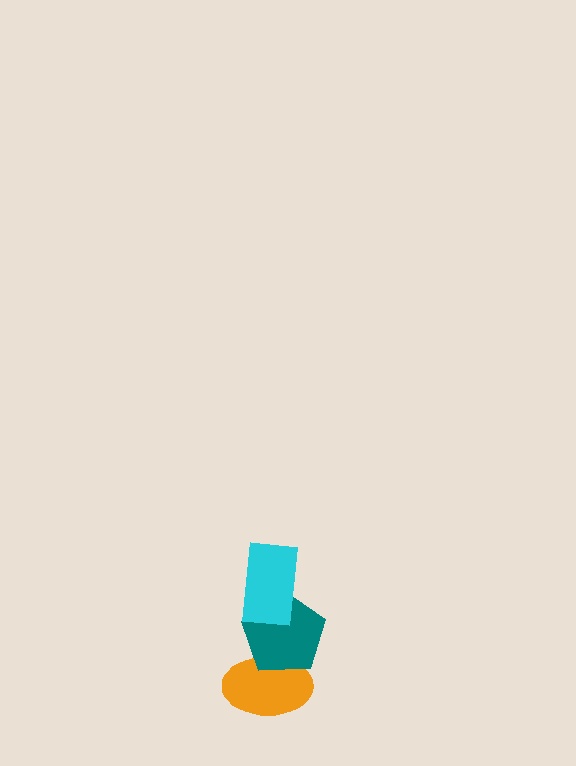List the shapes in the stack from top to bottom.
From top to bottom: the cyan rectangle, the teal pentagon, the orange ellipse.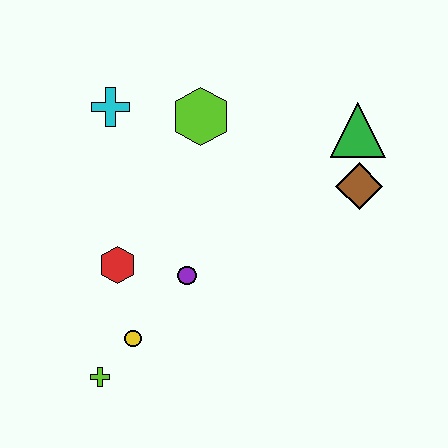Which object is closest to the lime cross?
The yellow circle is closest to the lime cross.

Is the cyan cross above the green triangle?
Yes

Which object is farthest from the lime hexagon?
The lime cross is farthest from the lime hexagon.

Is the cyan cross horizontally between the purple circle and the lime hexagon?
No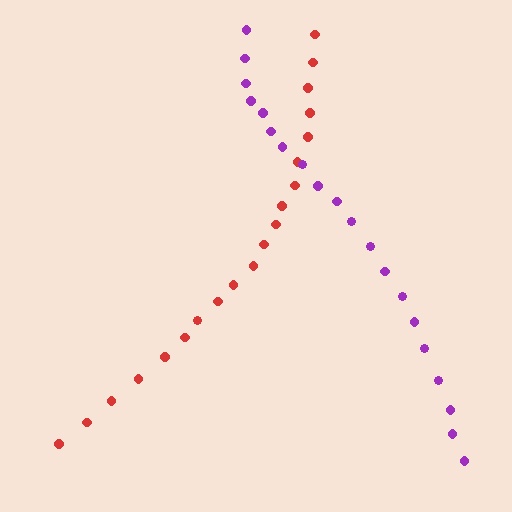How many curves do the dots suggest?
There are 2 distinct paths.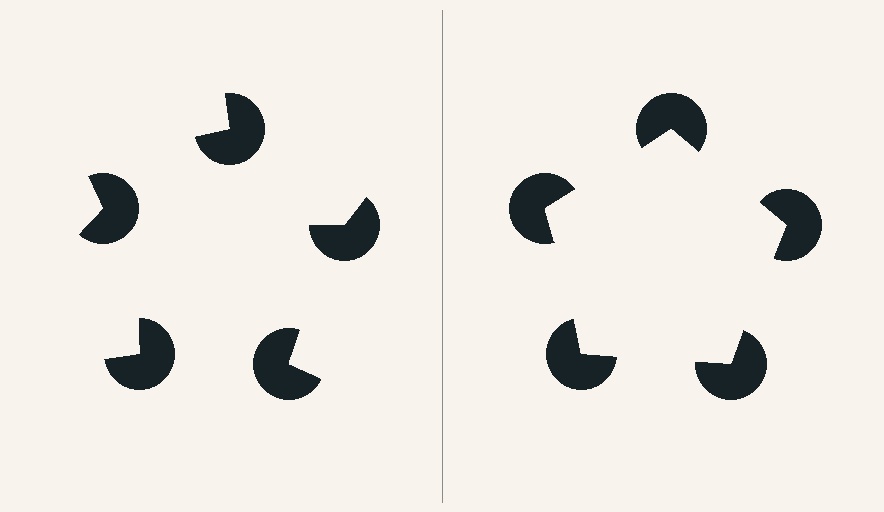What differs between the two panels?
The pac-man discs are positioned identically on both sides; only the wedge orientations differ. On the right they align to a pentagon; on the left they are misaligned.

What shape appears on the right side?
An illusory pentagon.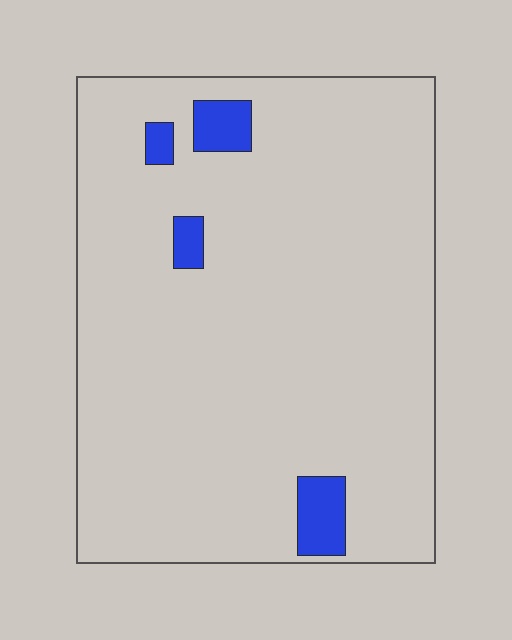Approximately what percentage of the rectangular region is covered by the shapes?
Approximately 5%.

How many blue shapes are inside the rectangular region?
4.